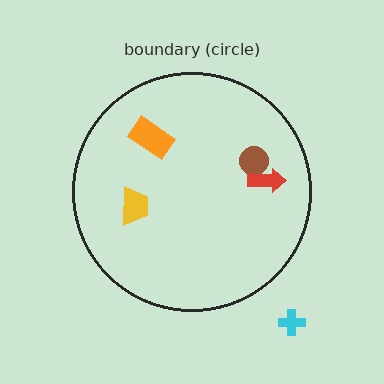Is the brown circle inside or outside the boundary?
Inside.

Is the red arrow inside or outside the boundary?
Inside.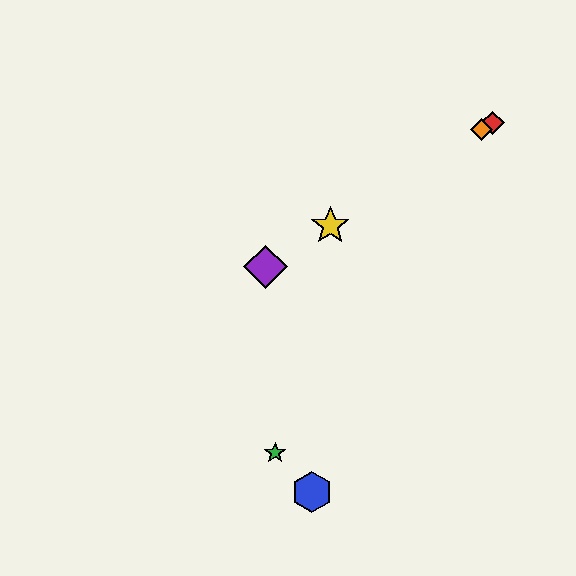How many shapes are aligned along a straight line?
4 shapes (the red diamond, the yellow star, the purple diamond, the orange diamond) are aligned along a straight line.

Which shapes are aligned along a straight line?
The red diamond, the yellow star, the purple diamond, the orange diamond are aligned along a straight line.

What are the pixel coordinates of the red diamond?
The red diamond is at (493, 123).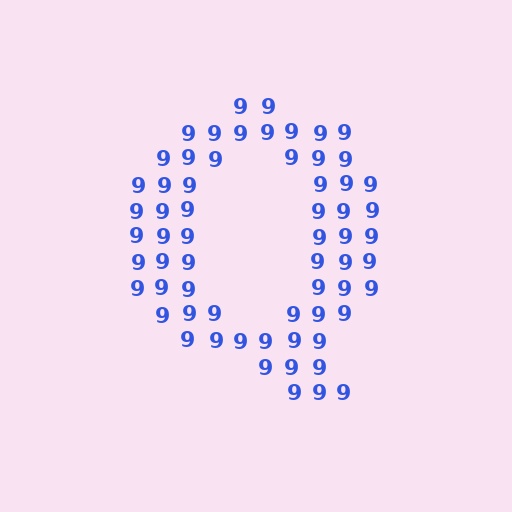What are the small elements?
The small elements are digit 9's.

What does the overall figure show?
The overall figure shows the letter Q.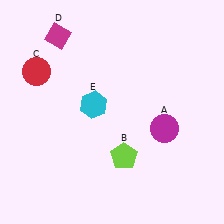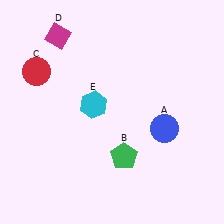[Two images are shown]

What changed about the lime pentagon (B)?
In Image 1, B is lime. In Image 2, it changed to green.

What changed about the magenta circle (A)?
In Image 1, A is magenta. In Image 2, it changed to blue.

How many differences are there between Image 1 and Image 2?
There are 2 differences between the two images.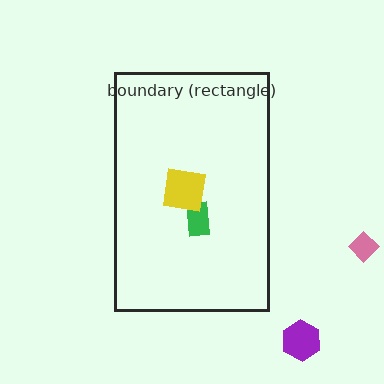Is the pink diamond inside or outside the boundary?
Outside.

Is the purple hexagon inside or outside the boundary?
Outside.